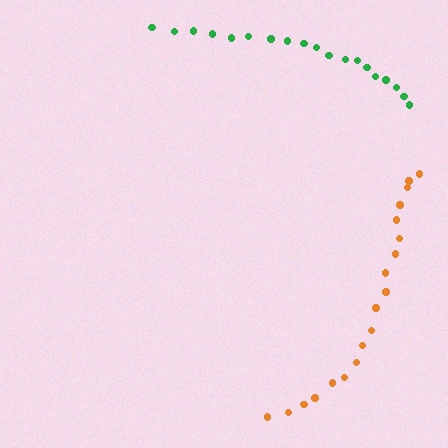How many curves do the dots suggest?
There are 2 distinct paths.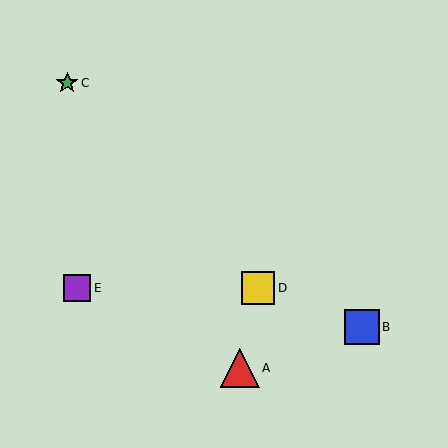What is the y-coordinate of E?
Object E is at y≈288.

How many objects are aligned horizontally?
2 objects (D, E) are aligned horizontally.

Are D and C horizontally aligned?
No, D is at y≈288 and C is at y≈83.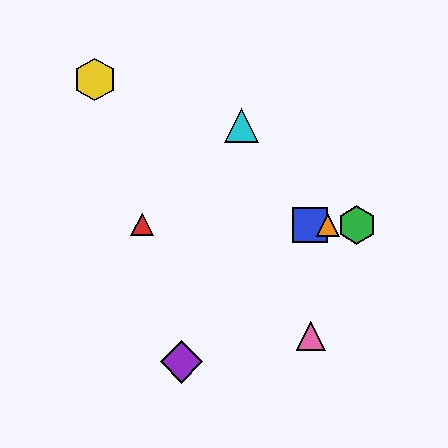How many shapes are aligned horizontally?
4 shapes (the red triangle, the blue square, the green hexagon, the orange triangle) are aligned horizontally.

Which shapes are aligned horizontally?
The red triangle, the blue square, the green hexagon, the orange triangle are aligned horizontally.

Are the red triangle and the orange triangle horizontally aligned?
Yes, both are at y≈225.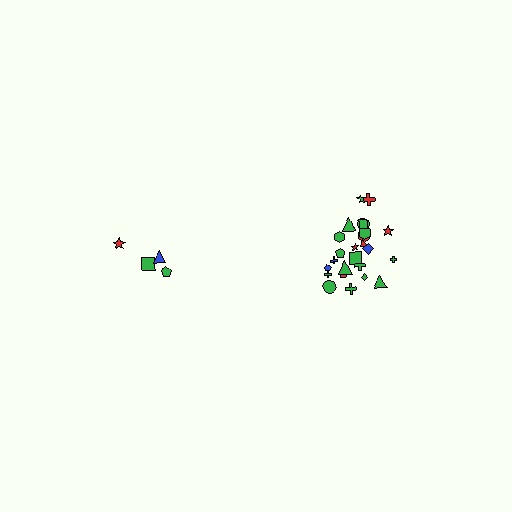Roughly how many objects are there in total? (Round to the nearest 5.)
Roughly 30 objects in total.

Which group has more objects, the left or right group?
The right group.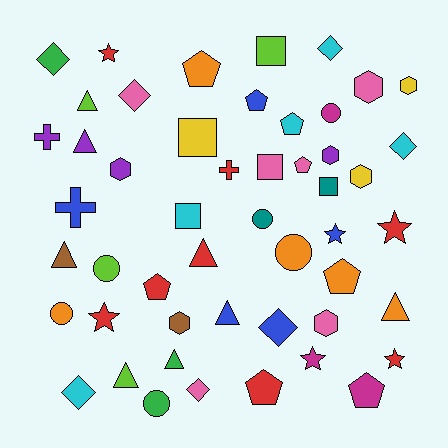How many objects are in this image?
There are 50 objects.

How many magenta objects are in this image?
There are 3 magenta objects.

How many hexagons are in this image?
There are 7 hexagons.